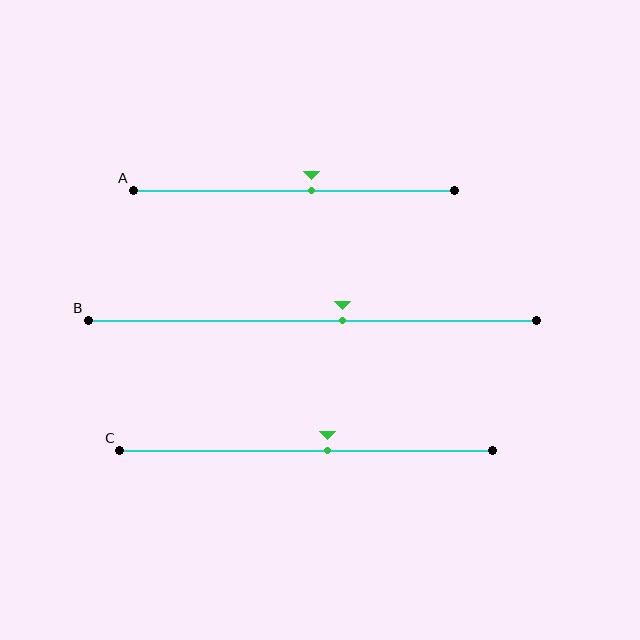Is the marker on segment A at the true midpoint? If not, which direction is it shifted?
No, the marker on segment A is shifted to the right by about 6% of the segment length.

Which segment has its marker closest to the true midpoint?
Segment A has its marker closest to the true midpoint.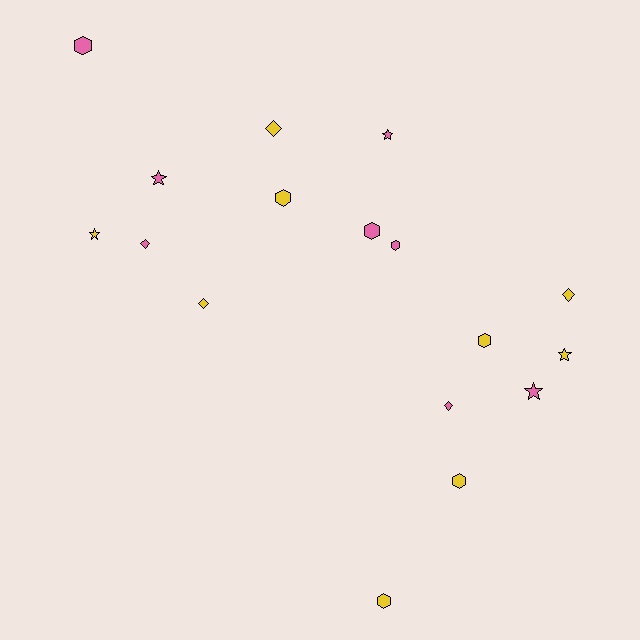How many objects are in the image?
There are 17 objects.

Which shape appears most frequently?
Hexagon, with 7 objects.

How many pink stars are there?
There are 3 pink stars.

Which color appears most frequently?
Yellow, with 9 objects.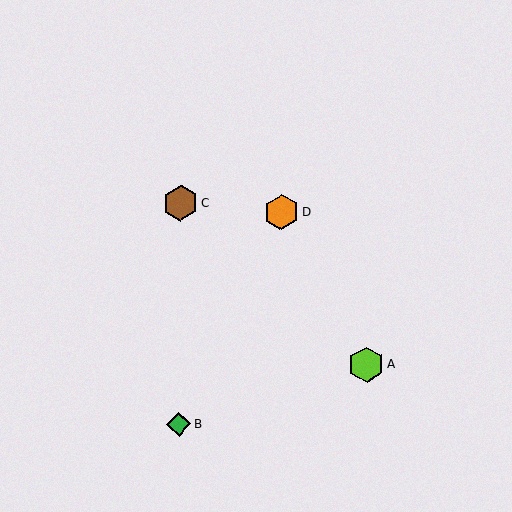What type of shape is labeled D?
Shape D is an orange hexagon.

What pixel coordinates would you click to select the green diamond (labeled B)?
Click at (179, 424) to select the green diamond B.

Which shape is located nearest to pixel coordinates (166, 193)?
The brown hexagon (labeled C) at (180, 203) is nearest to that location.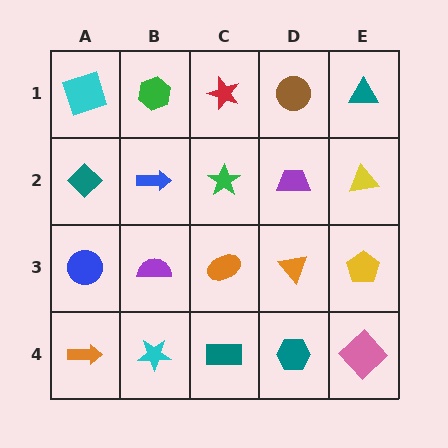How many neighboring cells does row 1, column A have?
2.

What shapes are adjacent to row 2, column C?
A red star (row 1, column C), an orange ellipse (row 3, column C), a blue arrow (row 2, column B), a purple trapezoid (row 2, column D).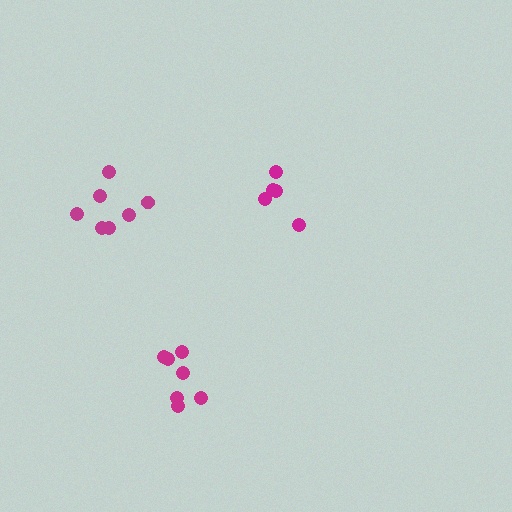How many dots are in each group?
Group 1: 7 dots, Group 2: 5 dots, Group 3: 7 dots (19 total).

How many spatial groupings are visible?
There are 3 spatial groupings.